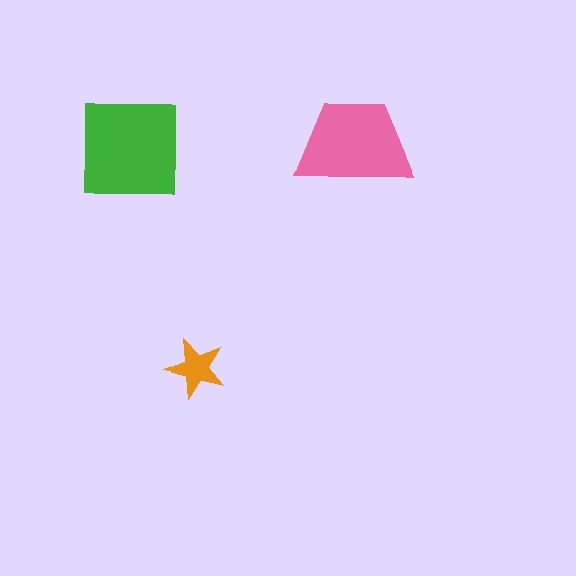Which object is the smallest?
The orange star.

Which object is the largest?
The green square.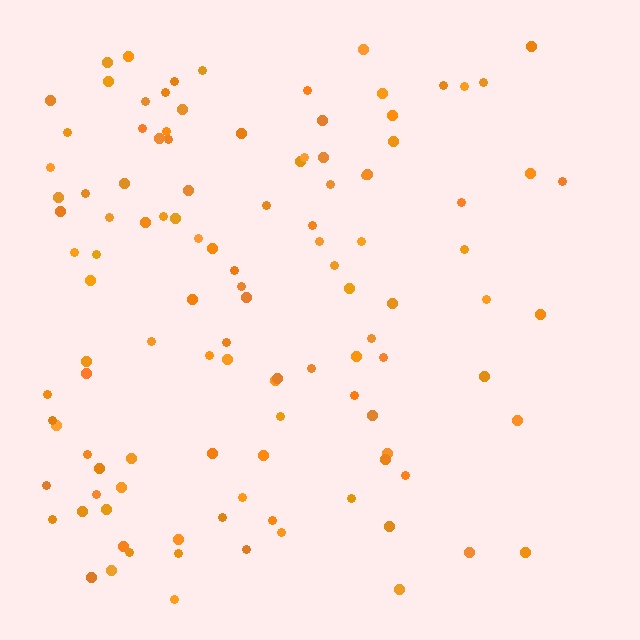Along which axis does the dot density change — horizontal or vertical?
Horizontal.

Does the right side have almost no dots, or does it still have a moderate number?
Still a moderate number, just noticeably fewer than the left.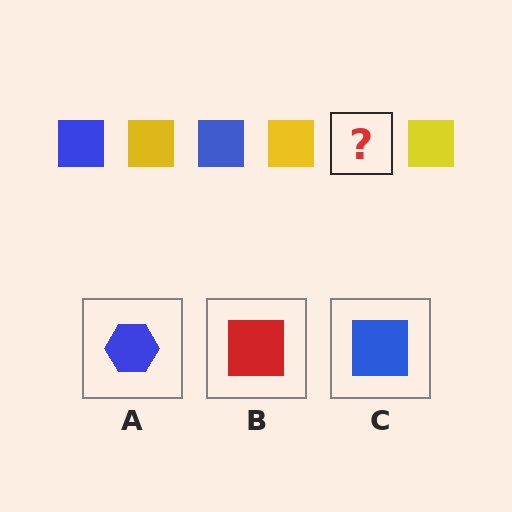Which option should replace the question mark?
Option C.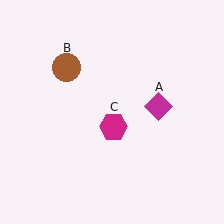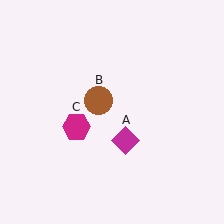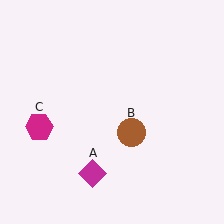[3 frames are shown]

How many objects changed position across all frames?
3 objects changed position: magenta diamond (object A), brown circle (object B), magenta hexagon (object C).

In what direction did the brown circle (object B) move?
The brown circle (object B) moved down and to the right.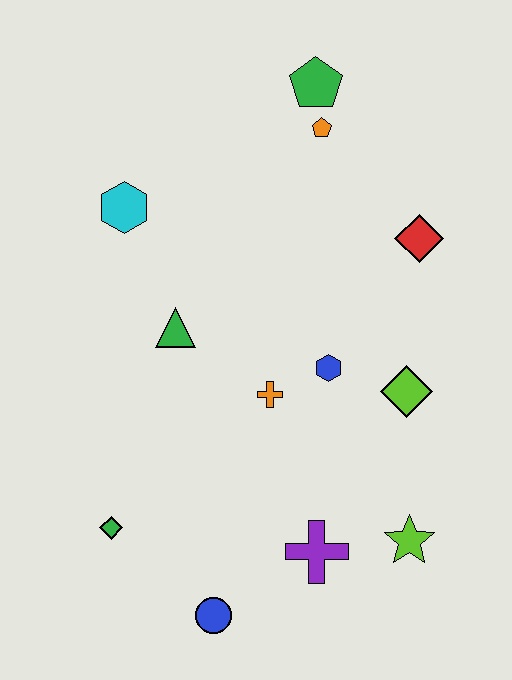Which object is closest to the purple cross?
The lime star is closest to the purple cross.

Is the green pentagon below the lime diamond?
No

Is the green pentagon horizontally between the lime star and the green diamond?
Yes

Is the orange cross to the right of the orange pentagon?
No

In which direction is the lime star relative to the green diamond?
The lime star is to the right of the green diamond.